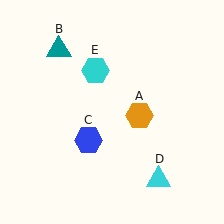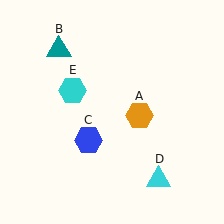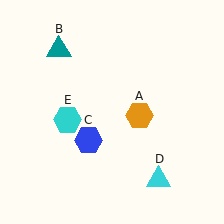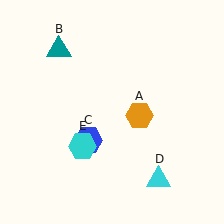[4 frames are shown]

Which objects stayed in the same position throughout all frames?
Orange hexagon (object A) and teal triangle (object B) and blue hexagon (object C) and cyan triangle (object D) remained stationary.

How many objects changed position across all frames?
1 object changed position: cyan hexagon (object E).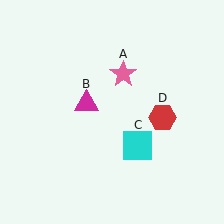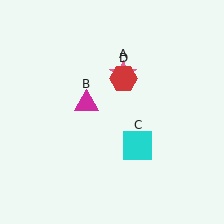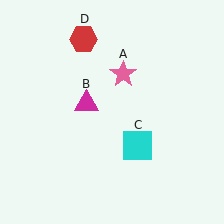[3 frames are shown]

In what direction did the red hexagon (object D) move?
The red hexagon (object D) moved up and to the left.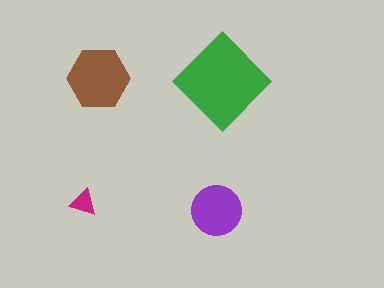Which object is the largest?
The green diamond.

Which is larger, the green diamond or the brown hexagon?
The green diamond.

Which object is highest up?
The brown hexagon is topmost.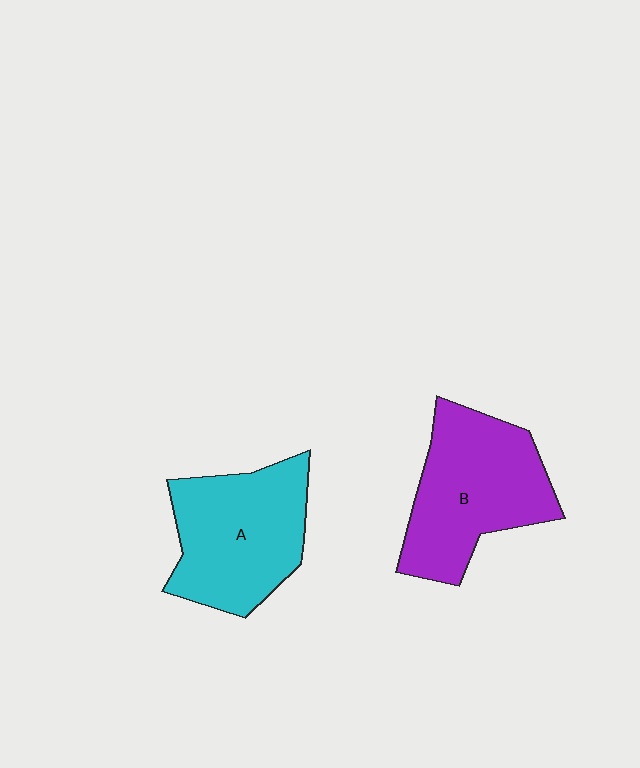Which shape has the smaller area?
Shape A (cyan).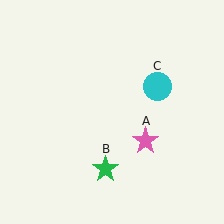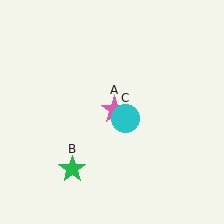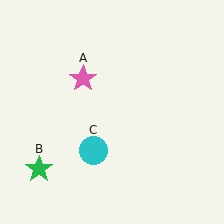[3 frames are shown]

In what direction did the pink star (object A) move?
The pink star (object A) moved up and to the left.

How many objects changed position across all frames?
3 objects changed position: pink star (object A), green star (object B), cyan circle (object C).